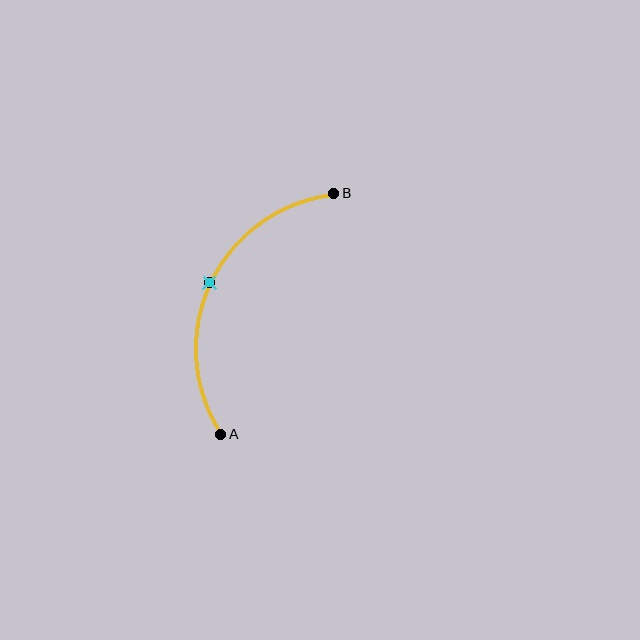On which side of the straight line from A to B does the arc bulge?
The arc bulges to the left of the straight line connecting A and B.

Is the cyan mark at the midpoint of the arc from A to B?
Yes. The cyan mark lies on the arc at equal arc-length from both A and B — it is the arc midpoint.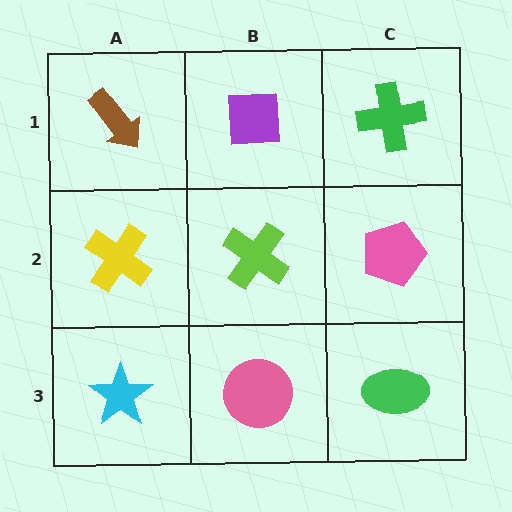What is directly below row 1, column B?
A lime cross.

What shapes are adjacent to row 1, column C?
A pink pentagon (row 2, column C), a purple square (row 1, column B).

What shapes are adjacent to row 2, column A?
A brown arrow (row 1, column A), a cyan star (row 3, column A), a lime cross (row 2, column B).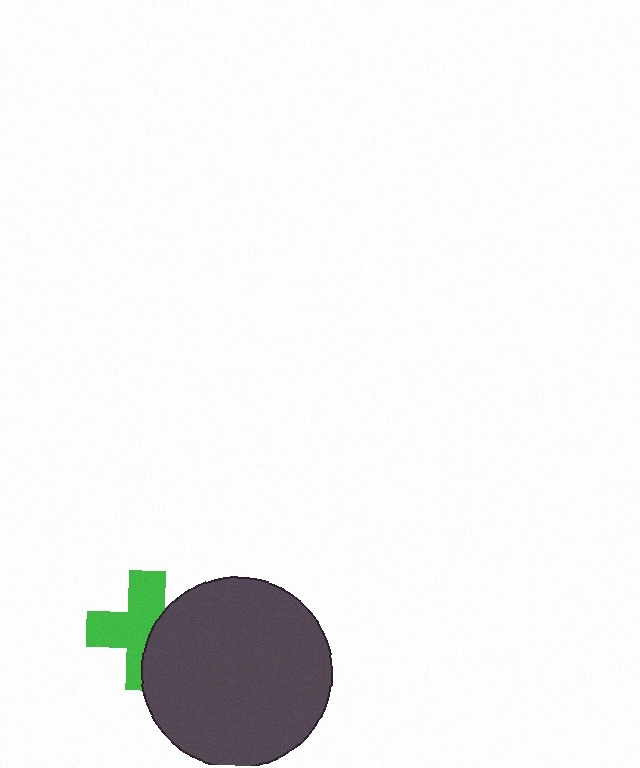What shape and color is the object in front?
The object in front is a dark gray circle.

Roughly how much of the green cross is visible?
About half of it is visible (roughly 61%).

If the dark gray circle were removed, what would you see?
You would see the complete green cross.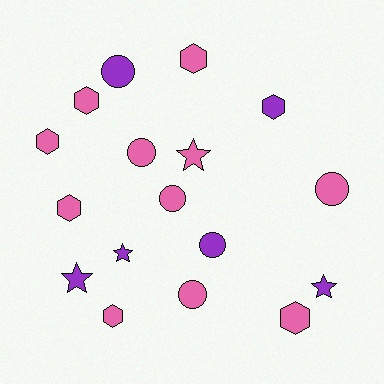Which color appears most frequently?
Pink, with 11 objects.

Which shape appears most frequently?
Hexagon, with 7 objects.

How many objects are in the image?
There are 17 objects.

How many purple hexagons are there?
There is 1 purple hexagon.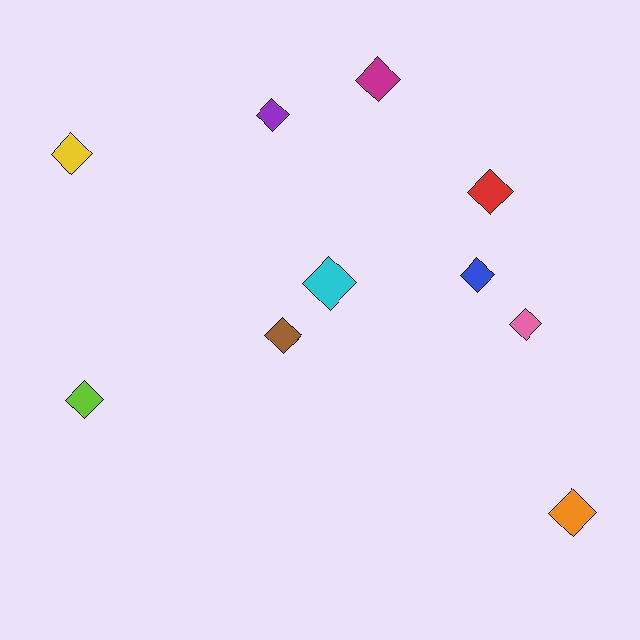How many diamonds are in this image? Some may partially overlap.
There are 10 diamonds.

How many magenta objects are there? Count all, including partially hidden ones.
There is 1 magenta object.